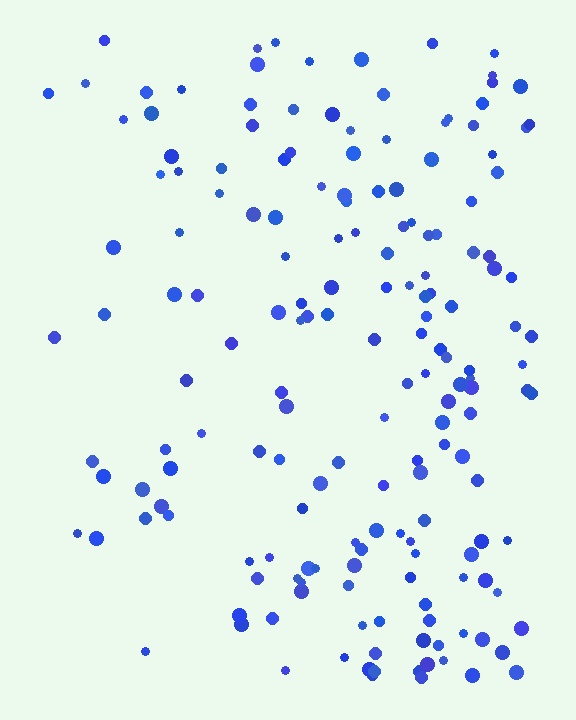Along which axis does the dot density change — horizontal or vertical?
Horizontal.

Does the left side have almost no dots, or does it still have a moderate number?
Still a moderate number, just noticeably fewer than the right.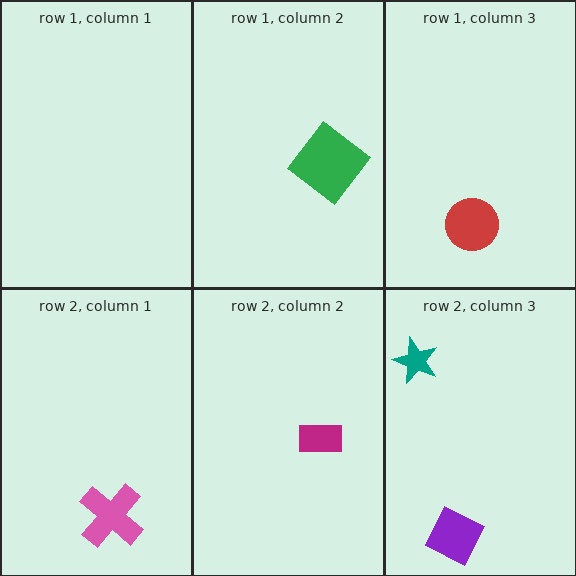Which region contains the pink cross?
The row 2, column 1 region.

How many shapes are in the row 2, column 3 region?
2.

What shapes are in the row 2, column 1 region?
The pink cross.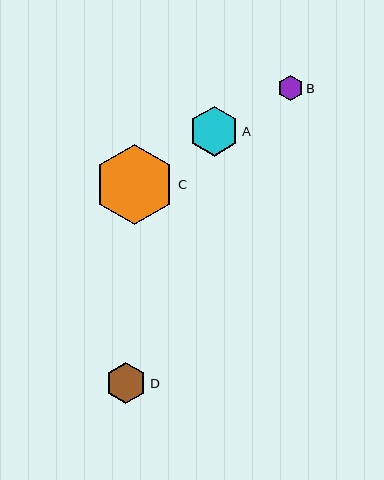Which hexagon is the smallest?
Hexagon B is the smallest with a size of approximately 25 pixels.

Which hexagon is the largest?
Hexagon C is the largest with a size of approximately 80 pixels.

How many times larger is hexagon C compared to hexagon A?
Hexagon C is approximately 1.6 times the size of hexagon A.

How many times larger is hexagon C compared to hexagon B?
Hexagon C is approximately 3.2 times the size of hexagon B.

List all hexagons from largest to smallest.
From largest to smallest: C, A, D, B.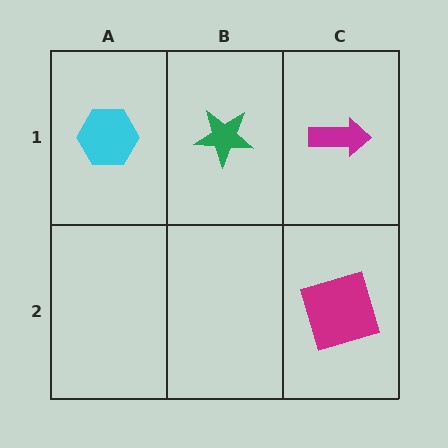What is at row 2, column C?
A magenta square.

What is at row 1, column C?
A magenta arrow.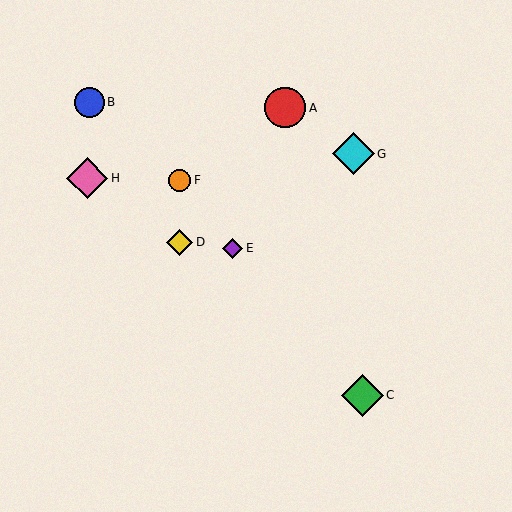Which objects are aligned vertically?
Objects D, F are aligned vertically.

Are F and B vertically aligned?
No, F is at x≈180 and B is at x≈89.